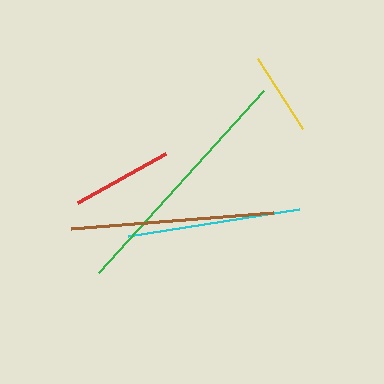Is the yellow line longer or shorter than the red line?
The red line is longer than the yellow line.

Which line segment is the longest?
The green line is the longest at approximately 246 pixels.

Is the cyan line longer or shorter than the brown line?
The brown line is longer than the cyan line.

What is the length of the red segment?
The red segment is approximately 101 pixels long.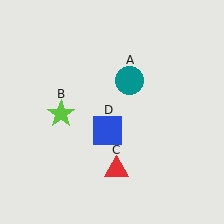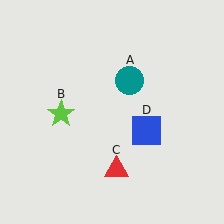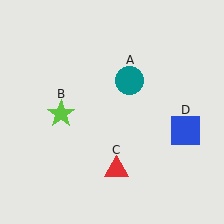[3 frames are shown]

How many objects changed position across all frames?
1 object changed position: blue square (object D).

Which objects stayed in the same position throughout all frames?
Teal circle (object A) and lime star (object B) and red triangle (object C) remained stationary.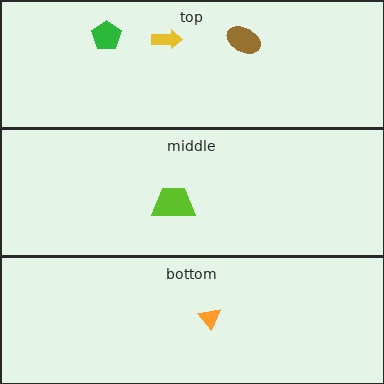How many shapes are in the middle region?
1.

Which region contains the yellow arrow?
The top region.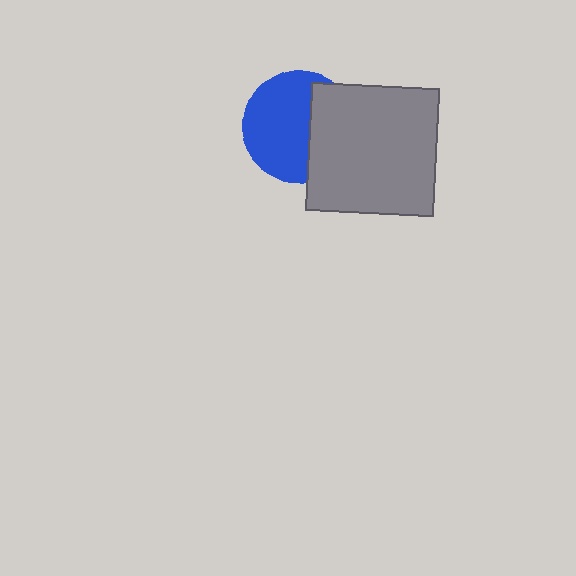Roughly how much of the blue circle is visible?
About half of it is visible (roughly 63%).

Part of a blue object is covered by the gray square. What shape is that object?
It is a circle.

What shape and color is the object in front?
The object in front is a gray square.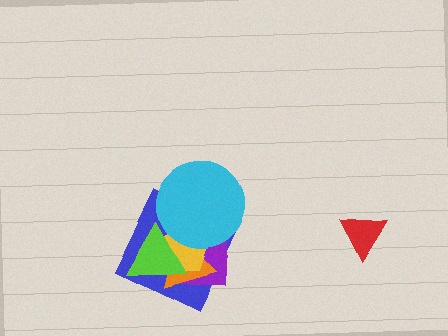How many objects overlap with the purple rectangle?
5 objects overlap with the purple rectangle.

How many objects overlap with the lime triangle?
5 objects overlap with the lime triangle.